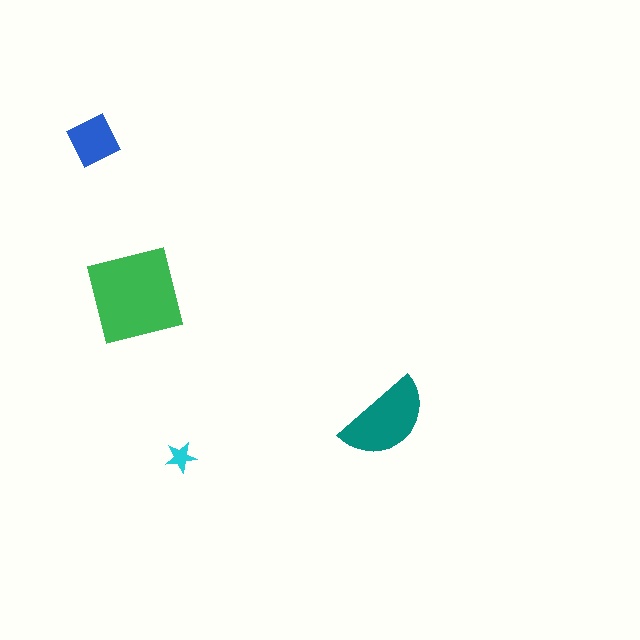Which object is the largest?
The green square.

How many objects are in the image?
There are 4 objects in the image.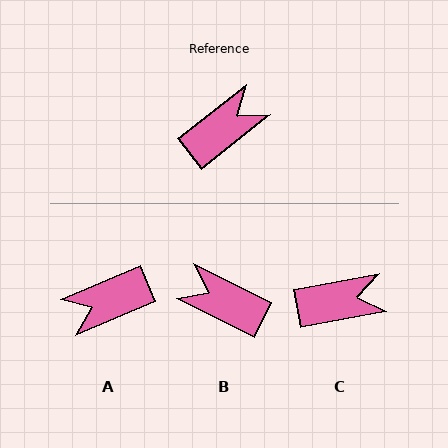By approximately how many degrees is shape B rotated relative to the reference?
Approximately 115 degrees counter-clockwise.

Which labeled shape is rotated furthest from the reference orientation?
A, about 165 degrees away.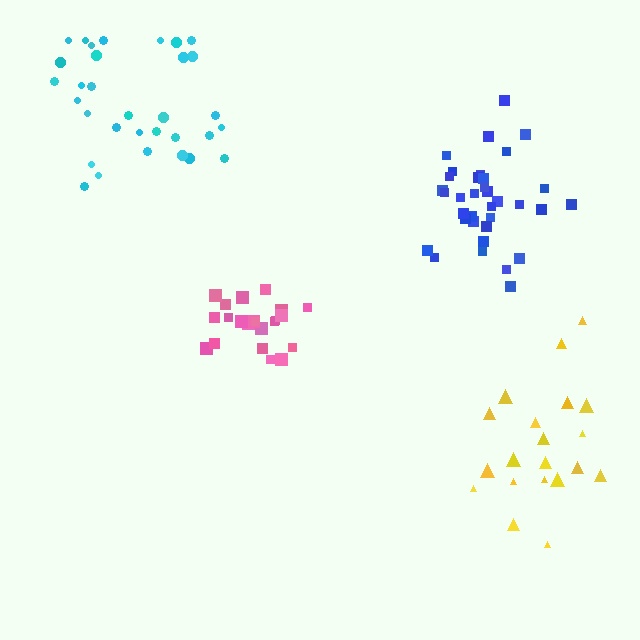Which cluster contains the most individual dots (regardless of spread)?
Blue (35).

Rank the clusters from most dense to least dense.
pink, blue, cyan, yellow.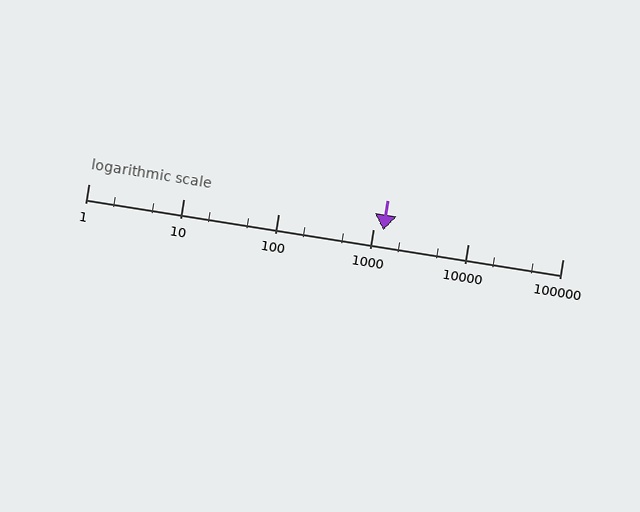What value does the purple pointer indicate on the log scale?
The pointer indicates approximately 1300.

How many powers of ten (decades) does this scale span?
The scale spans 5 decades, from 1 to 100000.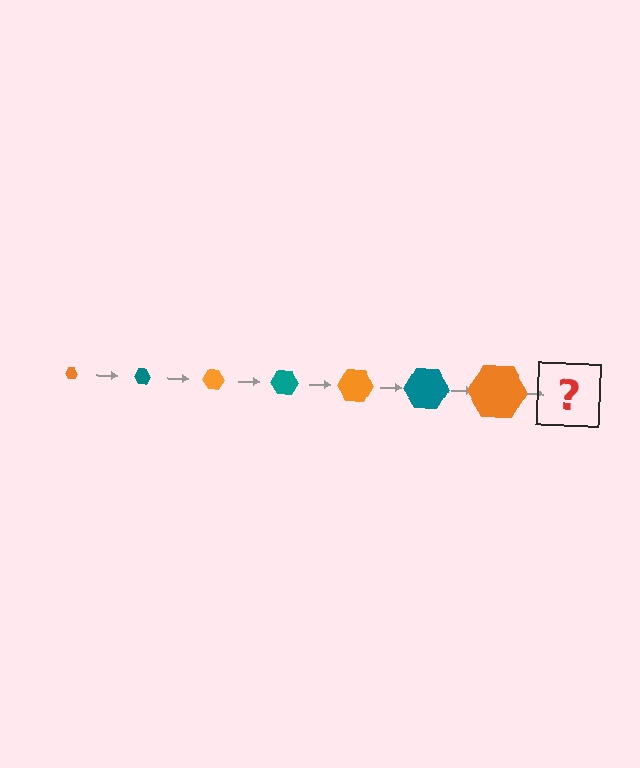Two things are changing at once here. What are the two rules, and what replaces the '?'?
The two rules are that the hexagon grows larger each step and the color cycles through orange and teal. The '?' should be a teal hexagon, larger than the previous one.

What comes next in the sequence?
The next element should be a teal hexagon, larger than the previous one.